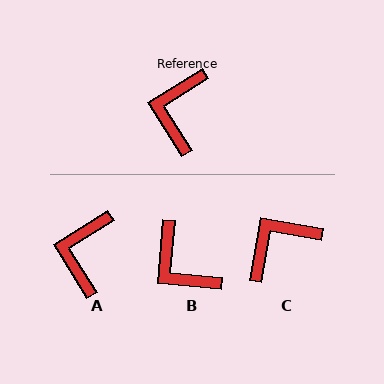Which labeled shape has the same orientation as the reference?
A.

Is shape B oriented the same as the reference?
No, it is off by about 53 degrees.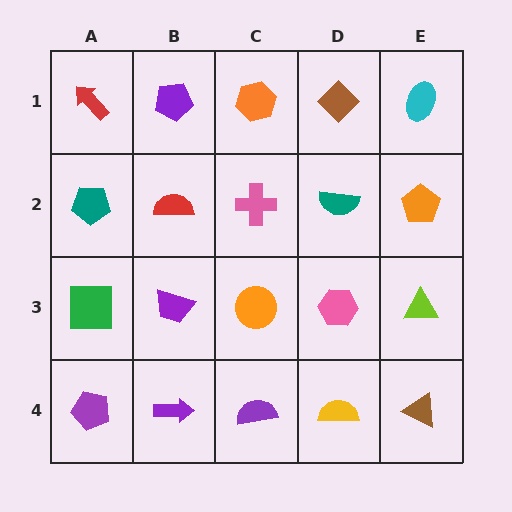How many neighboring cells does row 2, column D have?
4.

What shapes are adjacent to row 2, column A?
A red arrow (row 1, column A), a green square (row 3, column A), a red semicircle (row 2, column B).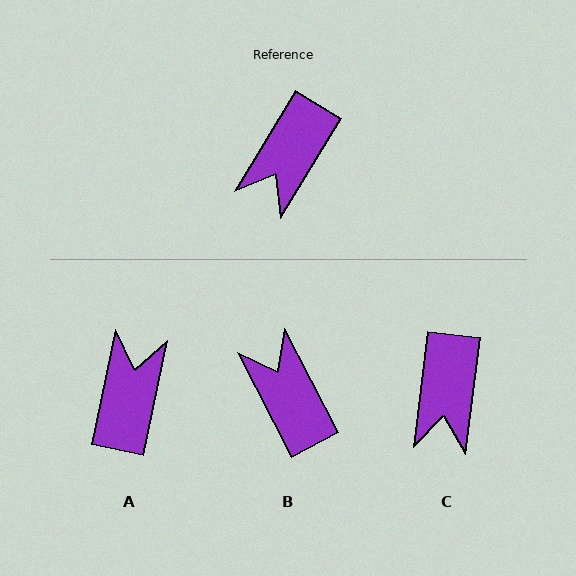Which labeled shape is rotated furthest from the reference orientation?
A, about 160 degrees away.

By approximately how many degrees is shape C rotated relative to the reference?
Approximately 24 degrees counter-clockwise.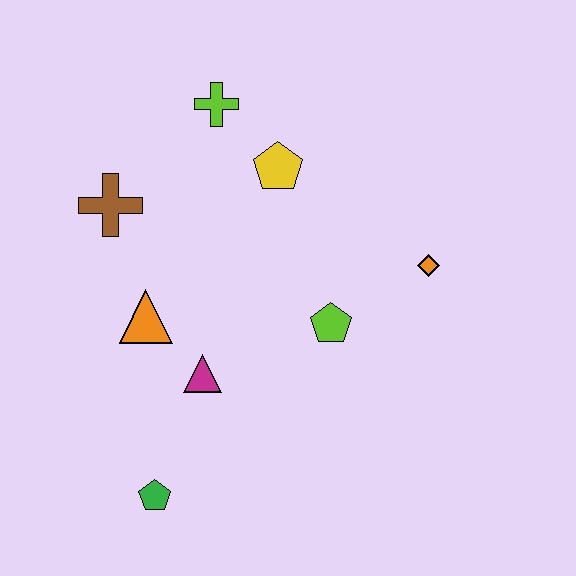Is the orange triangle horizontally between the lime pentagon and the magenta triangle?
No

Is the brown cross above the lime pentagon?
Yes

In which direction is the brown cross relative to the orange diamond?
The brown cross is to the left of the orange diamond.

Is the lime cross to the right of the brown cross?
Yes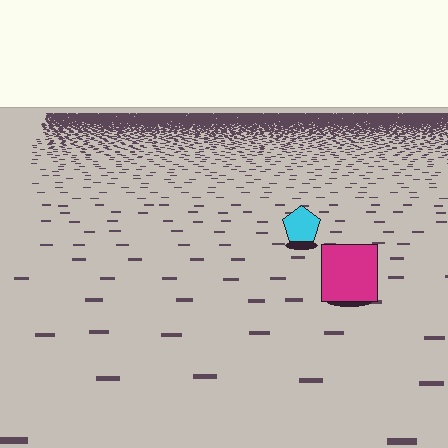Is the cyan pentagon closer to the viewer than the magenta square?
No. The magenta square is closer — you can tell from the texture gradient: the ground texture is coarser near it.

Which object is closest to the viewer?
The magenta square is closest. The texture marks near it are larger and more spread out.